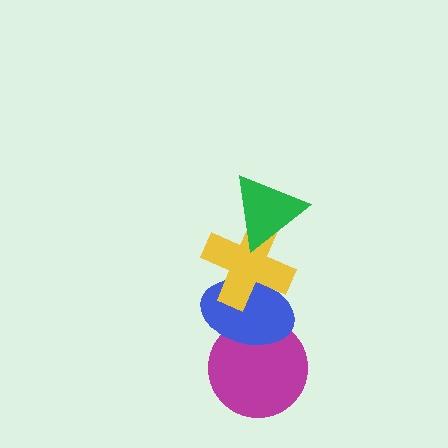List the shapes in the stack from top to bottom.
From top to bottom: the green triangle, the yellow cross, the blue ellipse, the magenta circle.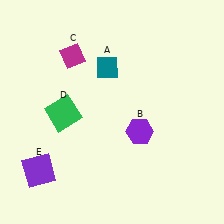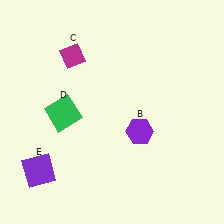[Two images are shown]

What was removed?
The teal diamond (A) was removed in Image 2.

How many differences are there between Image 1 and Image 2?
There is 1 difference between the two images.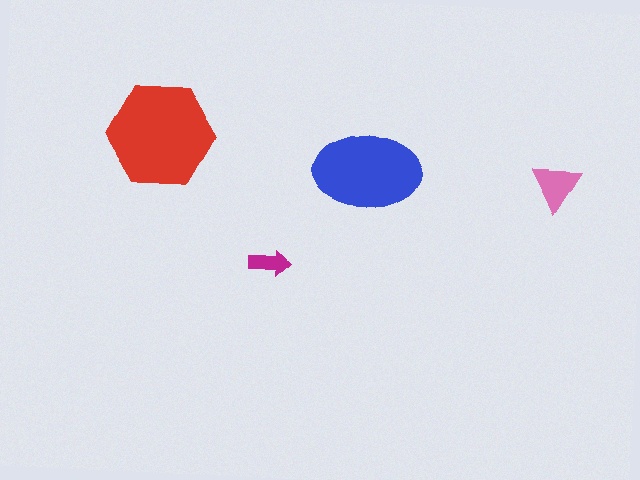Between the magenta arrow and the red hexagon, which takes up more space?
The red hexagon.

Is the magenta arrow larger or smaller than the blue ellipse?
Smaller.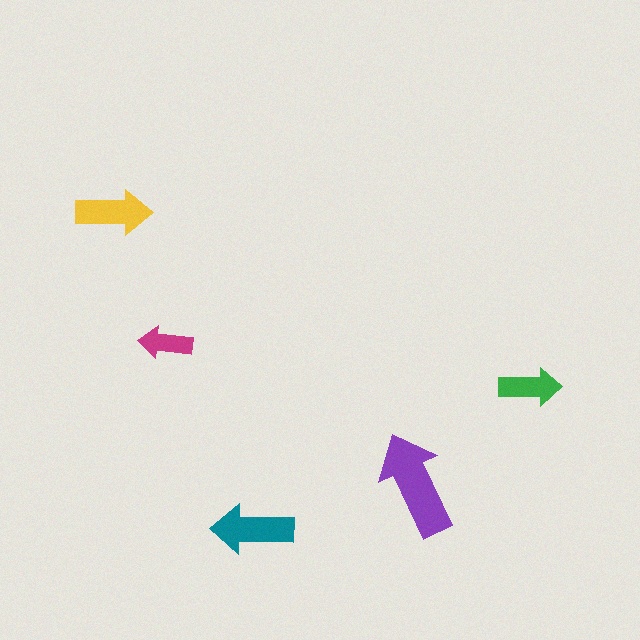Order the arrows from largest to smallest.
the purple one, the teal one, the yellow one, the green one, the magenta one.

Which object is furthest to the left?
The yellow arrow is leftmost.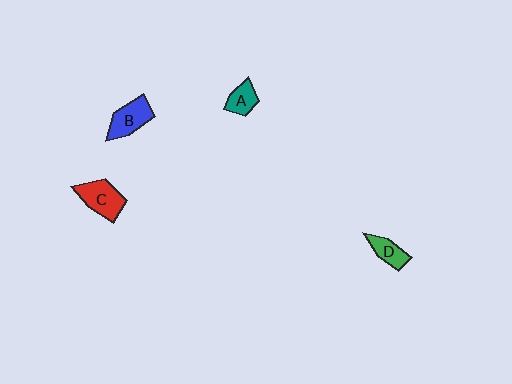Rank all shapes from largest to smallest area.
From largest to smallest: C (red), B (blue), D (green), A (teal).